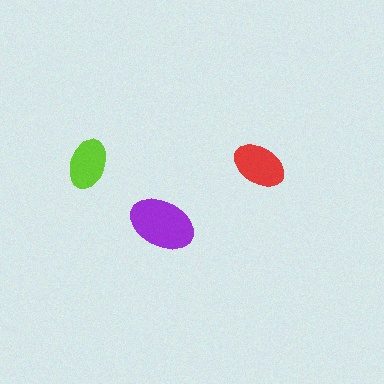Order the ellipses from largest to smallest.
the purple one, the red one, the lime one.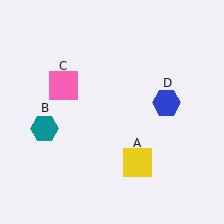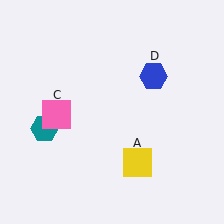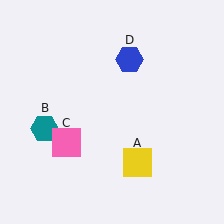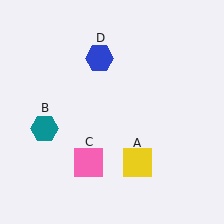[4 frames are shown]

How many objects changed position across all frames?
2 objects changed position: pink square (object C), blue hexagon (object D).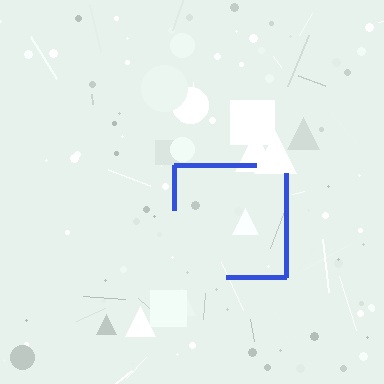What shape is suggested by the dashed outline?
The dashed outline suggests a square.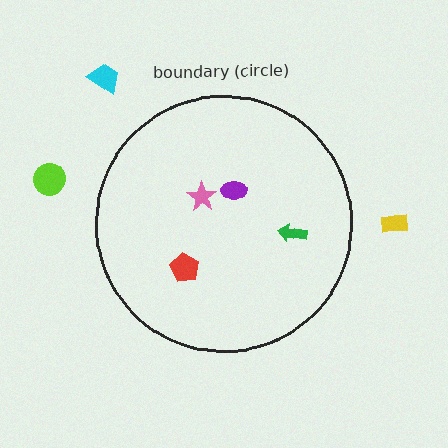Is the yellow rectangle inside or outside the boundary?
Outside.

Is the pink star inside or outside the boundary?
Inside.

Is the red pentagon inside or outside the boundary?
Inside.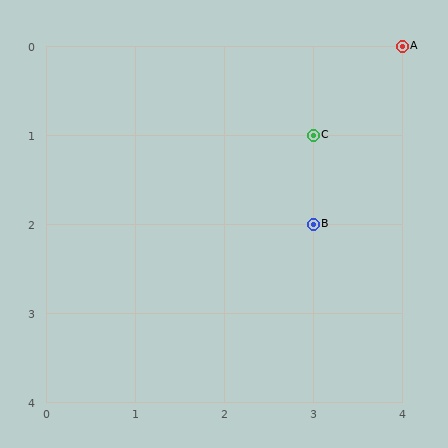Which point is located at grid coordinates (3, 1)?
Point C is at (3, 1).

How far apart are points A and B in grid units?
Points A and B are 1 column and 2 rows apart (about 2.2 grid units diagonally).